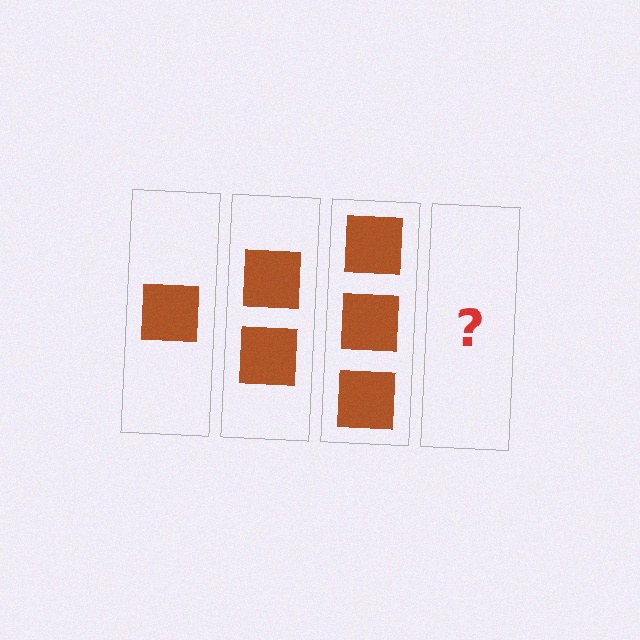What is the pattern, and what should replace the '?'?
The pattern is that each step adds one more square. The '?' should be 4 squares.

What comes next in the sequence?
The next element should be 4 squares.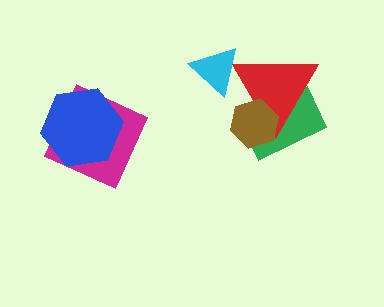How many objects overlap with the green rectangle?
2 objects overlap with the green rectangle.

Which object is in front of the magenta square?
The blue hexagon is in front of the magenta square.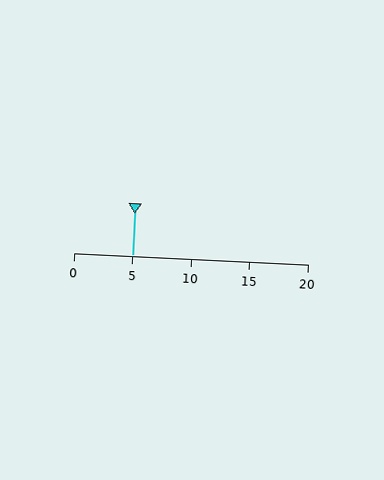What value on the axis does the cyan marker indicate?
The marker indicates approximately 5.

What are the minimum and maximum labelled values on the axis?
The axis runs from 0 to 20.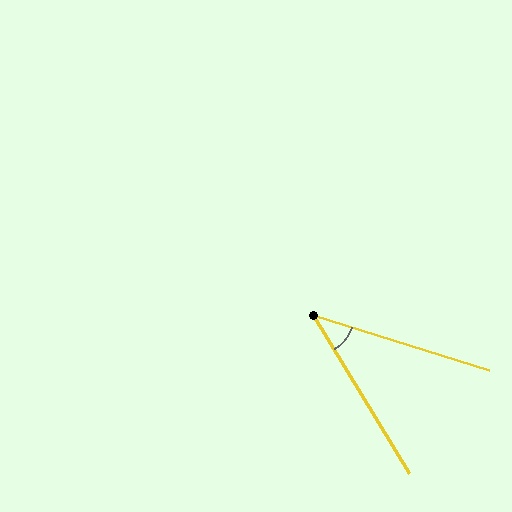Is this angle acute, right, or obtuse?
It is acute.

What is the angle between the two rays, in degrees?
Approximately 41 degrees.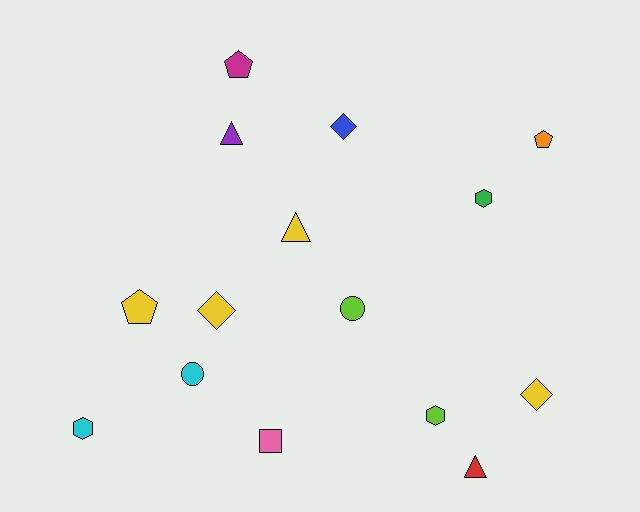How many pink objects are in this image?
There is 1 pink object.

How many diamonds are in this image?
There are 3 diamonds.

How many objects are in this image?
There are 15 objects.